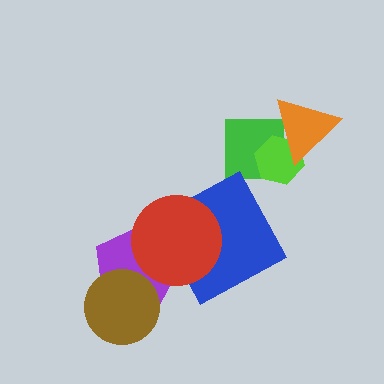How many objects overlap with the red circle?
2 objects overlap with the red circle.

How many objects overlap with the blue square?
1 object overlaps with the blue square.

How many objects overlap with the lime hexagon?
2 objects overlap with the lime hexagon.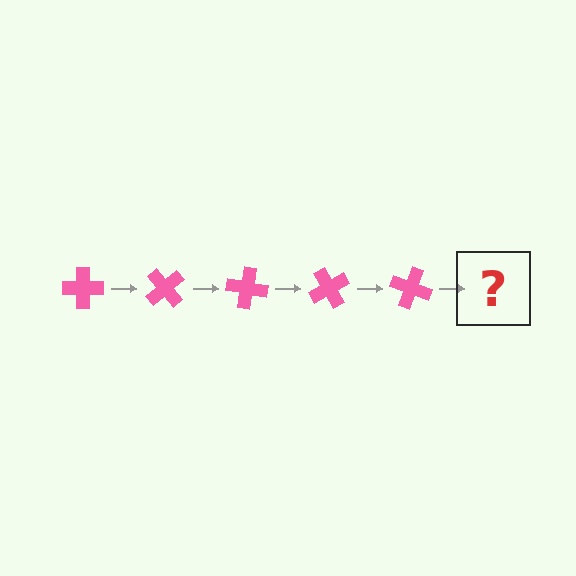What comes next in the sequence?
The next element should be a pink cross rotated 250 degrees.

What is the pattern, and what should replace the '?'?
The pattern is that the cross rotates 50 degrees each step. The '?' should be a pink cross rotated 250 degrees.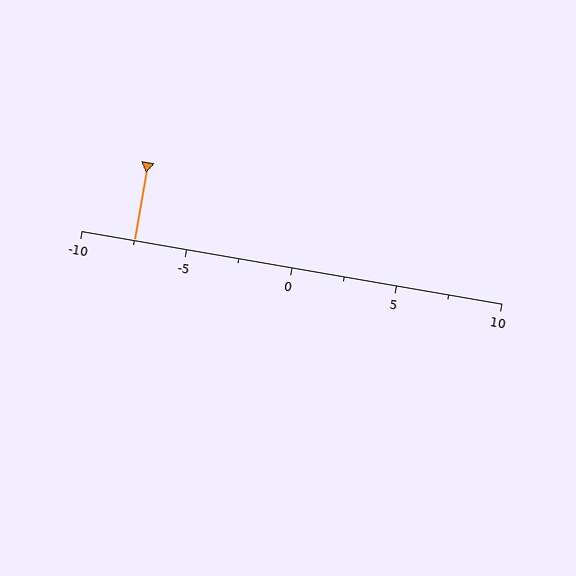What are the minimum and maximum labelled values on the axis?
The axis runs from -10 to 10.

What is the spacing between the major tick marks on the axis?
The major ticks are spaced 5 apart.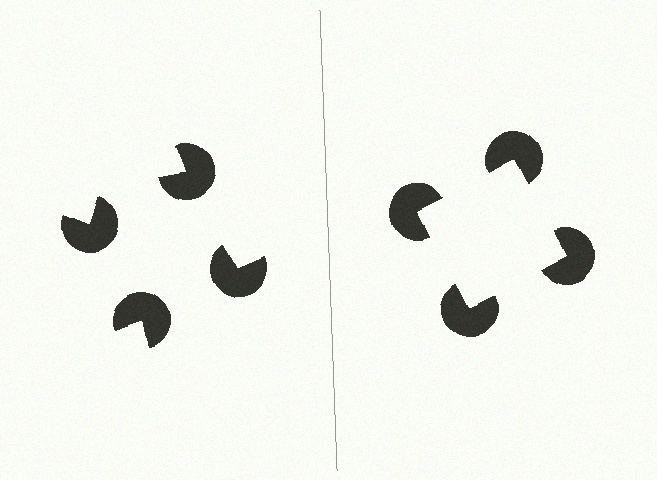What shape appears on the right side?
An illusory square.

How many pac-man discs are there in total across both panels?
8 — 4 on each side.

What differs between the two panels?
The pac-man discs are positioned identically on both sides; only the wedge orientations differ. On the right they align to a square; on the left they are misaligned.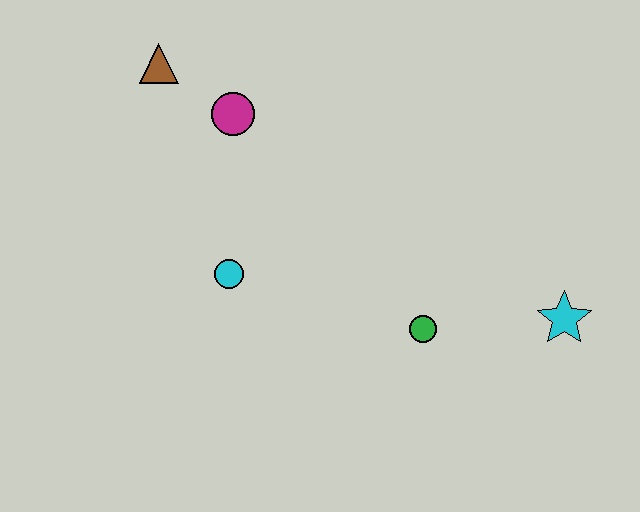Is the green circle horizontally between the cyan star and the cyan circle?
Yes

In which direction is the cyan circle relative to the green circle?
The cyan circle is to the left of the green circle.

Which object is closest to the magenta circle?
The brown triangle is closest to the magenta circle.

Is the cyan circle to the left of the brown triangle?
No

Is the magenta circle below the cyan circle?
No